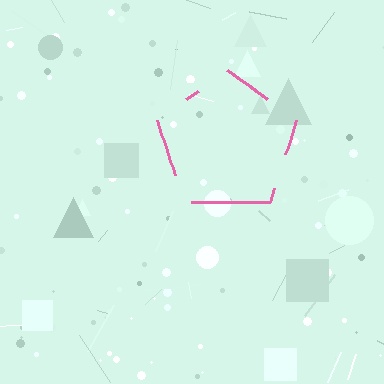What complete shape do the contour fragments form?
The contour fragments form a pentagon.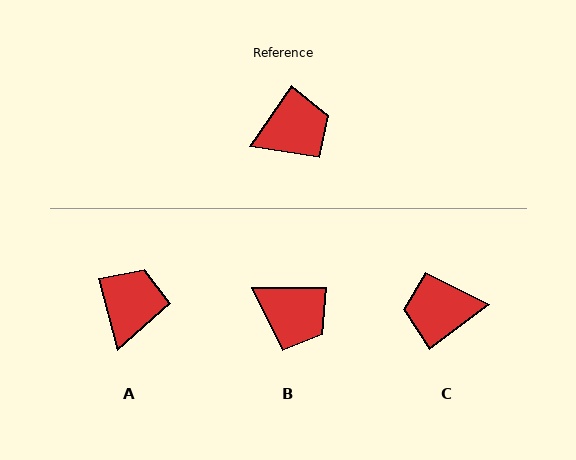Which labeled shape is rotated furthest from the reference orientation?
C, about 162 degrees away.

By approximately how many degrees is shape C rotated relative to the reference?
Approximately 162 degrees counter-clockwise.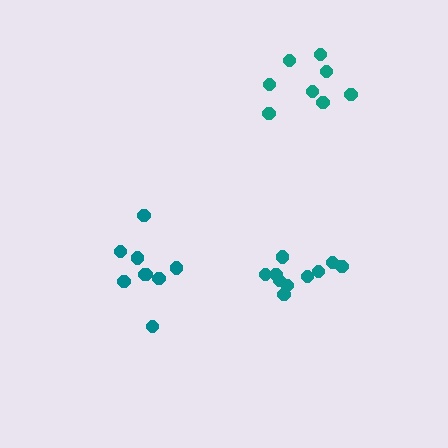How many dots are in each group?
Group 1: 9 dots, Group 2: 8 dots, Group 3: 10 dots (27 total).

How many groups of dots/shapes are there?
There are 3 groups.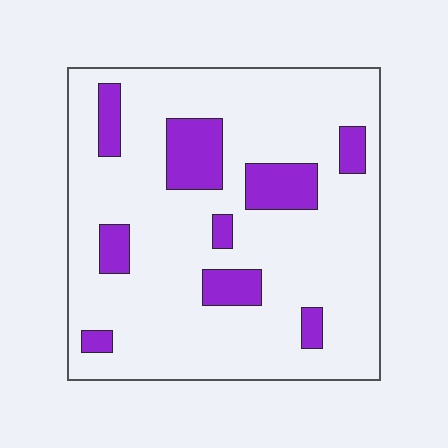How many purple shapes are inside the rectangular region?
9.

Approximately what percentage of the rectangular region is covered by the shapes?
Approximately 15%.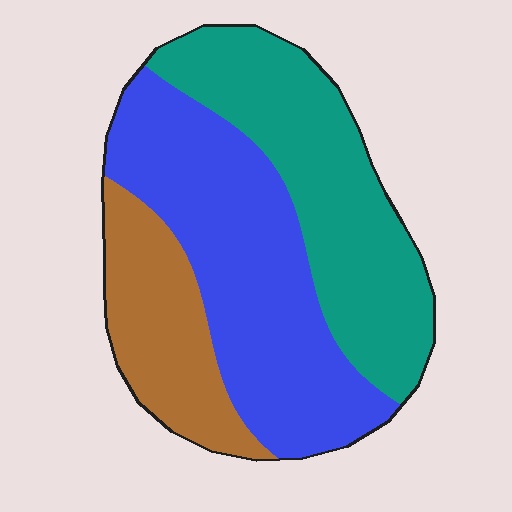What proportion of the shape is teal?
Teal takes up about three eighths (3/8) of the shape.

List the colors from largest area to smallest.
From largest to smallest: blue, teal, brown.